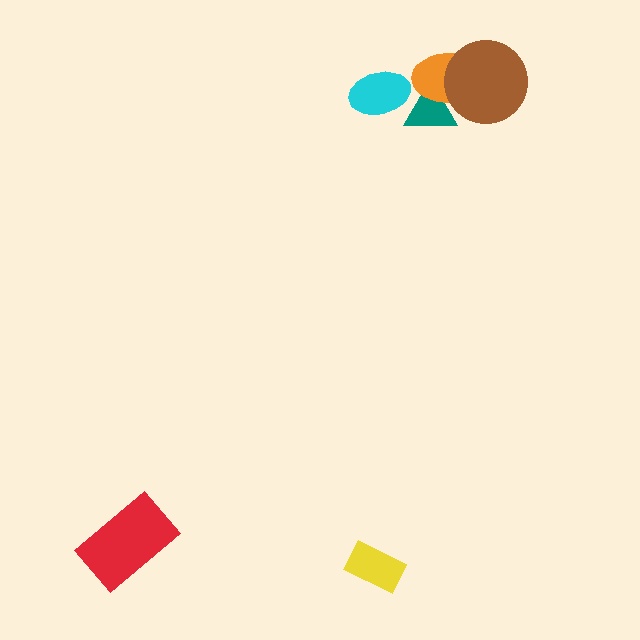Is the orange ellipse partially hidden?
Yes, it is partially covered by another shape.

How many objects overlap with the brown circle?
2 objects overlap with the brown circle.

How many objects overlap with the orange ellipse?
2 objects overlap with the orange ellipse.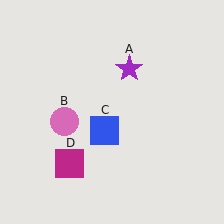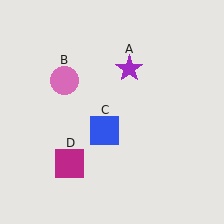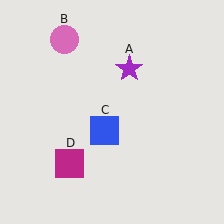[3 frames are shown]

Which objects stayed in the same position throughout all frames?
Purple star (object A) and blue square (object C) and magenta square (object D) remained stationary.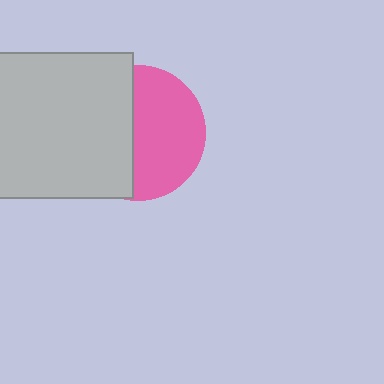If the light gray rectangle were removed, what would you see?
You would see the complete pink circle.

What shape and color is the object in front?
The object in front is a light gray rectangle.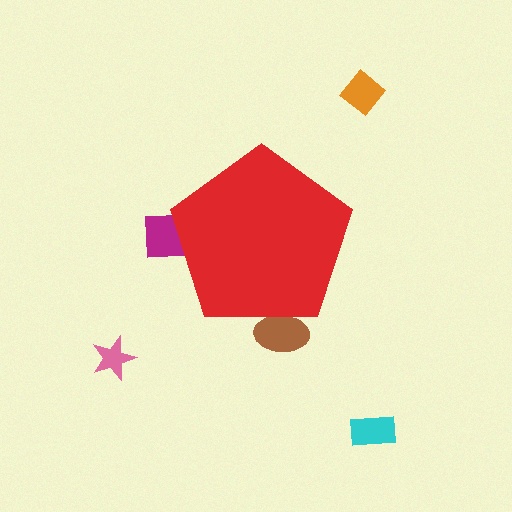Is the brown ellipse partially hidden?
Yes, the brown ellipse is partially hidden behind the red pentagon.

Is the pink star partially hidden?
No, the pink star is fully visible.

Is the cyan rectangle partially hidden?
No, the cyan rectangle is fully visible.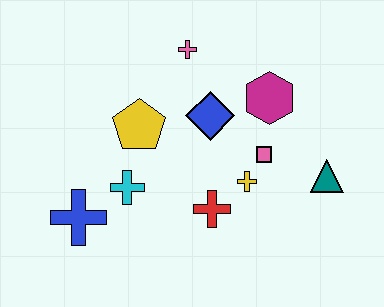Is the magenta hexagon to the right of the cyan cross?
Yes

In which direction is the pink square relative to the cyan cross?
The pink square is to the right of the cyan cross.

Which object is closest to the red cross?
The yellow cross is closest to the red cross.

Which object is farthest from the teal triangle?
The blue cross is farthest from the teal triangle.